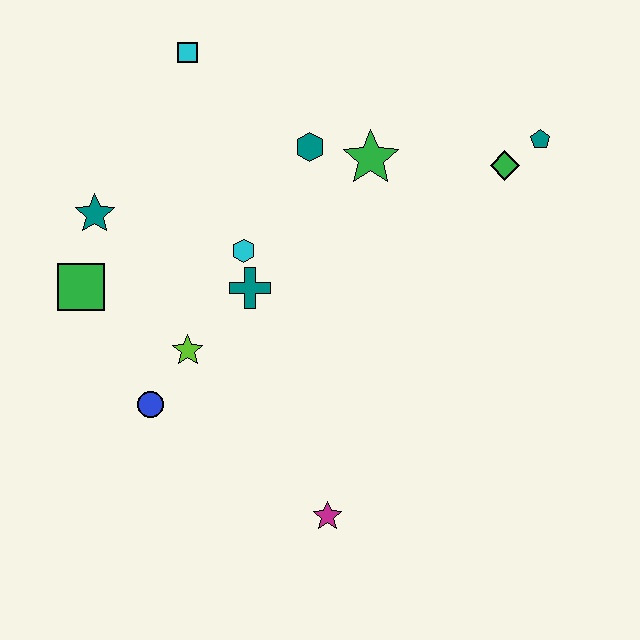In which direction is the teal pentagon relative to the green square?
The teal pentagon is to the right of the green square.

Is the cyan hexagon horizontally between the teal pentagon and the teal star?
Yes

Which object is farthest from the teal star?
The teal pentagon is farthest from the teal star.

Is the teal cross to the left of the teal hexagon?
Yes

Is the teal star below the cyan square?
Yes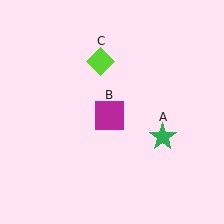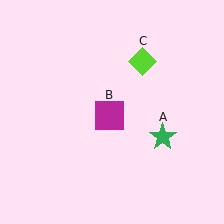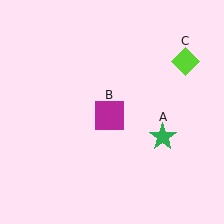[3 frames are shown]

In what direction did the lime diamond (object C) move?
The lime diamond (object C) moved right.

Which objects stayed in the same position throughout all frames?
Green star (object A) and magenta square (object B) remained stationary.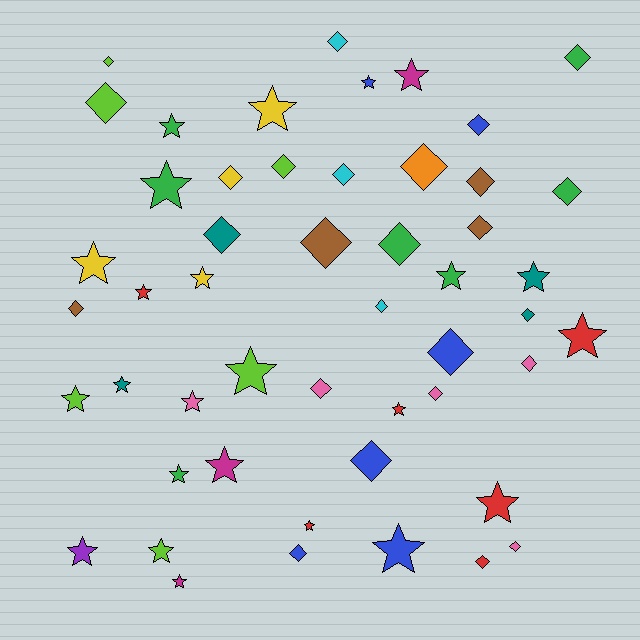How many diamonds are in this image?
There are 26 diamonds.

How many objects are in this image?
There are 50 objects.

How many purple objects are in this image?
There is 1 purple object.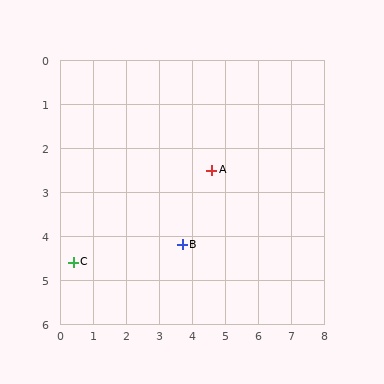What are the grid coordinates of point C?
Point C is at approximately (0.4, 4.6).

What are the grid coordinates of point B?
Point B is at approximately (3.7, 4.2).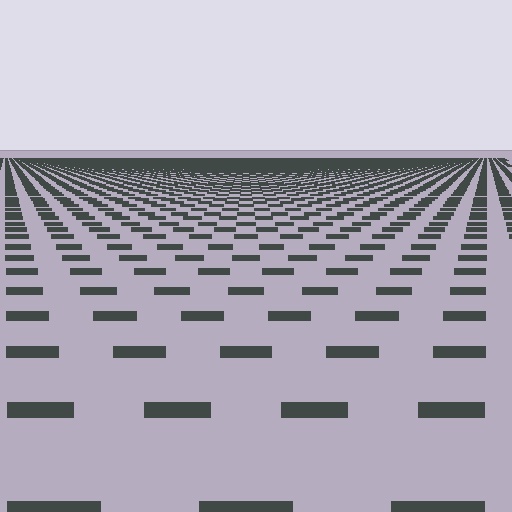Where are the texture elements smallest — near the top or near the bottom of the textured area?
Near the top.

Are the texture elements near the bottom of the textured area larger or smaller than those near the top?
Larger. Near the bottom, elements are closer to the viewer and appear at a bigger on-screen size.